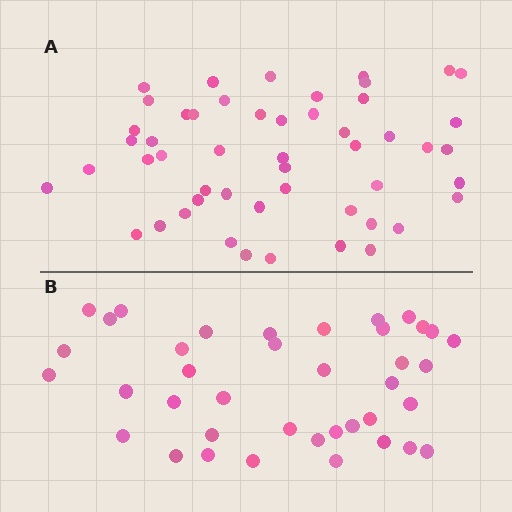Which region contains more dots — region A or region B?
Region A (the top region) has more dots.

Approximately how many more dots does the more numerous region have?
Region A has roughly 12 or so more dots than region B.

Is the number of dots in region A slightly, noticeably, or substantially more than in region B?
Region A has noticeably more, but not dramatically so. The ratio is roughly 1.3 to 1.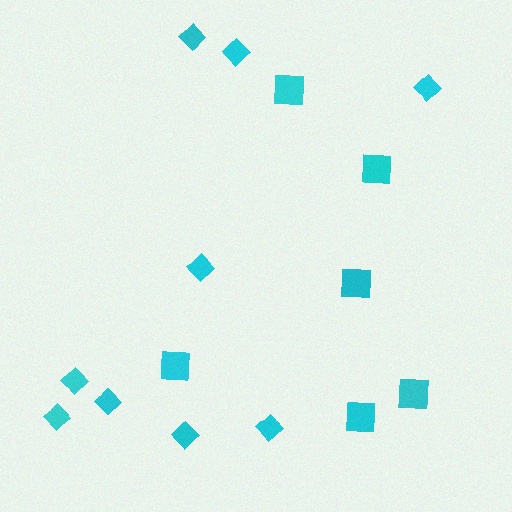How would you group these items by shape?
There are 2 groups: one group of diamonds (9) and one group of squares (6).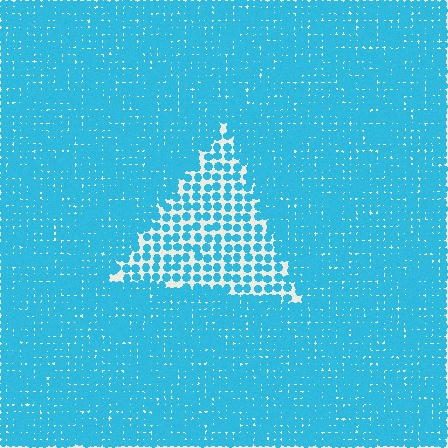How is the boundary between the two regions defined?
The boundary is defined by a change in element density (approximately 2.2x ratio). All elements are the same color, size, and shape.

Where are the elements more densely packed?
The elements are more densely packed outside the triangle boundary.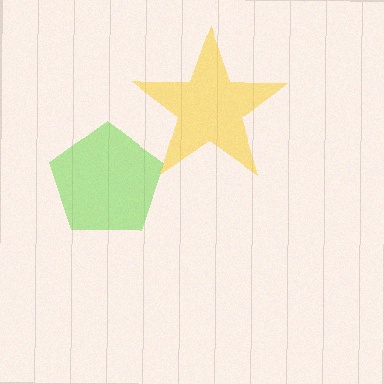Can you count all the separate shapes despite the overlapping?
Yes, there are 2 separate shapes.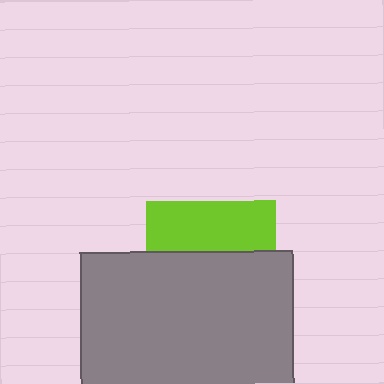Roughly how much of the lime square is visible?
A small part of it is visible (roughly 38%).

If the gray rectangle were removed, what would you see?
You would see the complete lime square.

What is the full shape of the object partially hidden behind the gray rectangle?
The partially hidden object is a lime square.